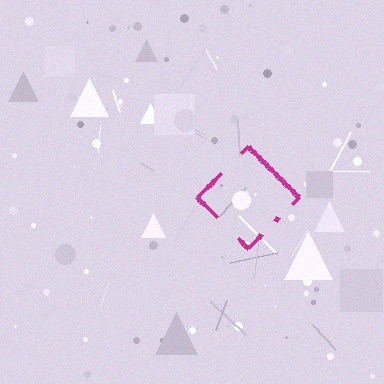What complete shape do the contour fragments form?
The contour fragments form a diamond.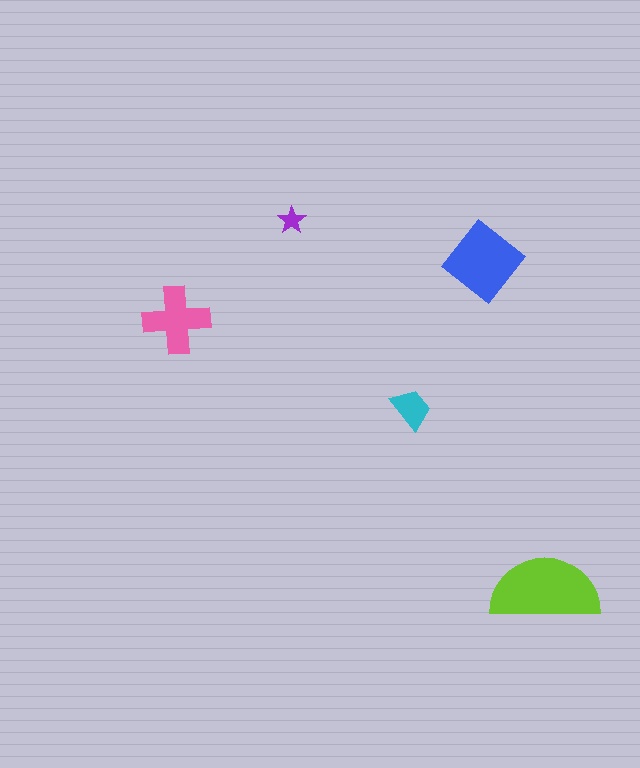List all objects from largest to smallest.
The lime semicircle, the blue diamond, the pink cross, the cyan trapezoid, the purple star.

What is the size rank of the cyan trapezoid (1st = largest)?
4th.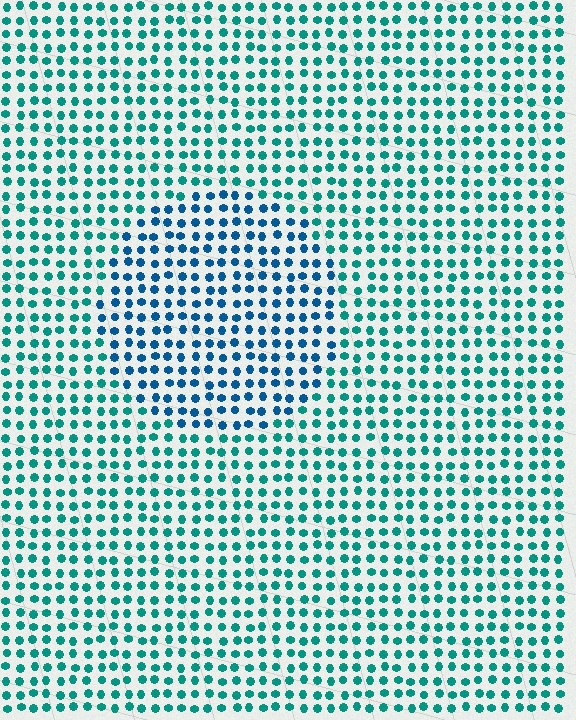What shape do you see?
I see a circle.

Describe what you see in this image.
The image is filled with small teal elements in a uniform arrangement. A circle-shaped region is visible where the elements are tinted to a slightly different hue, forming a subtle color boundary.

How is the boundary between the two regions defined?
The boundary is defined purely by a slight shift in hue (about 33 degrees). Spacing, size, and orientation are identical on both sides.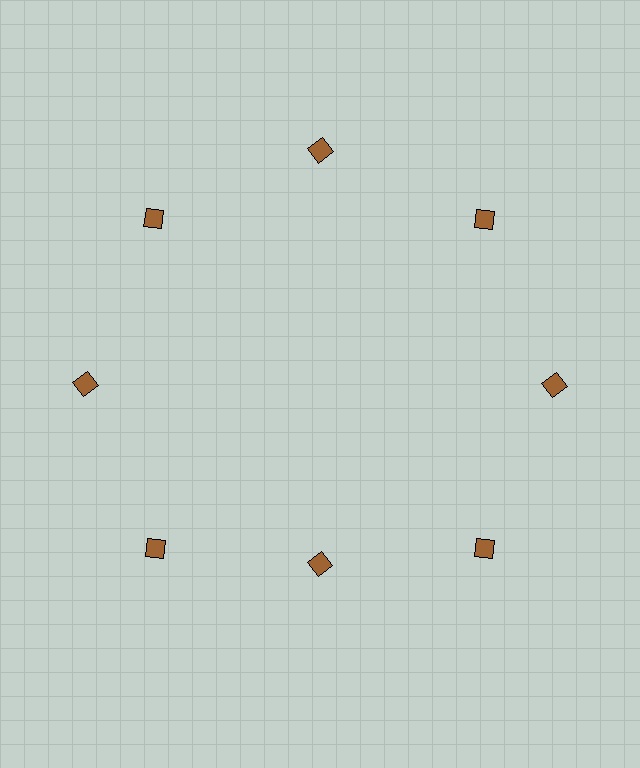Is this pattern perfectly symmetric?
No. The 8 brown squares are arranged in a ring, but one element near the 6 o'clock position is pulled inward toward the center, breaking the 8-fold rotational symmetry.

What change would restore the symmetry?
The symmetry would be restored by moving it outward, back onto the ring so that all 8 squares sit at equal angles and equal distance from the center.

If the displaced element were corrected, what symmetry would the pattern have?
It would have 8-fold rotational symmetry — the pattern would map onto itself every 45 degrees.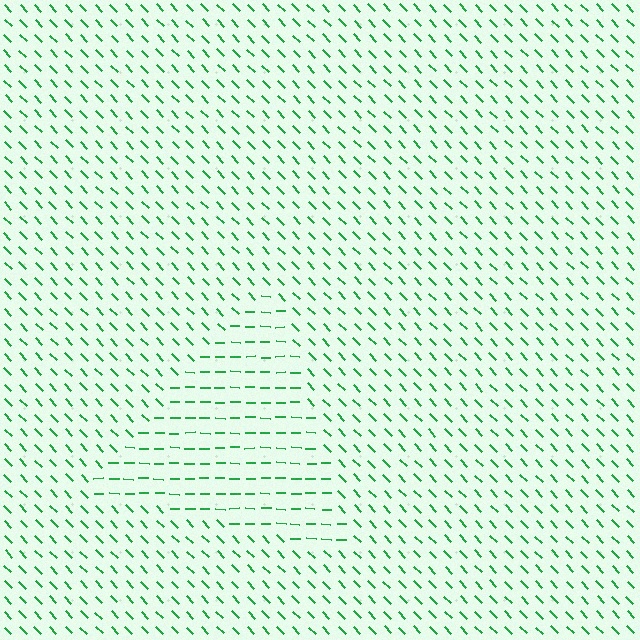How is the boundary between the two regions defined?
The boundary is defined purely by a change in line orientation (approximately 45 degrees difference). All lines are the same color and thickness.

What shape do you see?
I see a triangle.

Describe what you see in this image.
The image is filled with small green line segments. A triangle region in the image has lines oriented differently from the surrounding lines, creating a visible texture boundary.